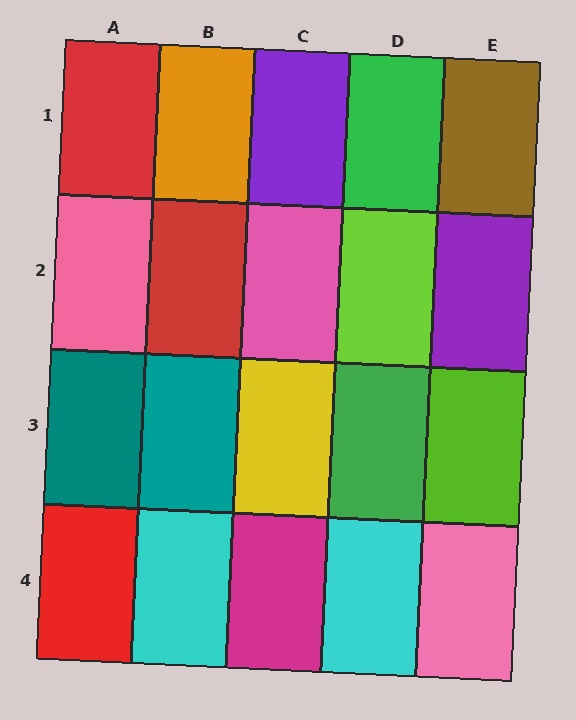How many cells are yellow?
1 cell is yellow.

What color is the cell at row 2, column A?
Pink.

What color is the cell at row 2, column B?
Red.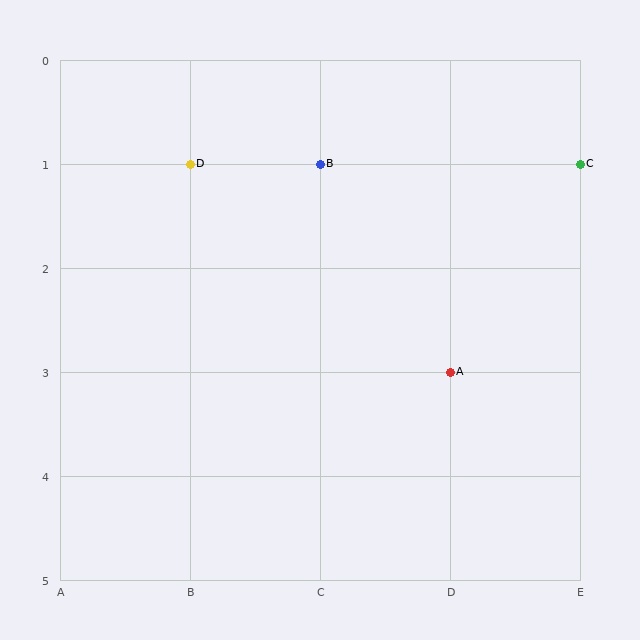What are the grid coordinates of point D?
Point D is at grid coordinates (B, 1).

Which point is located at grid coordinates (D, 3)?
Point A is at (D, 3).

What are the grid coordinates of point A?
Point A is at grid coordinates (D, 3).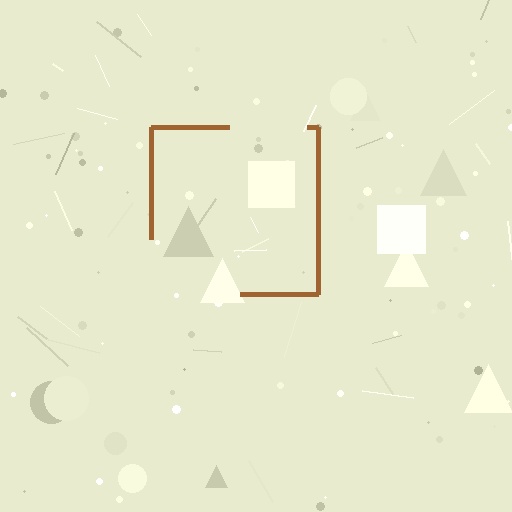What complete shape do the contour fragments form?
The contour fragments form a square.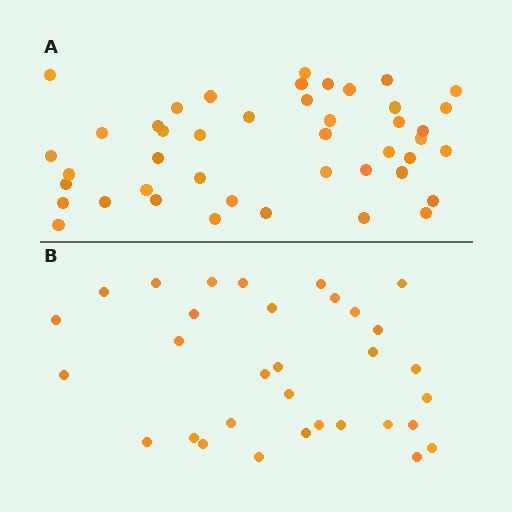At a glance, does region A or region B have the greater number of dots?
Region A (the top region) has more dots.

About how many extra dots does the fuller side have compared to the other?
Region A has roughly 12 or so more dots than region B.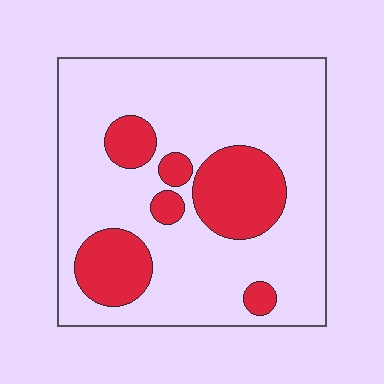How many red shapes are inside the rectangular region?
6.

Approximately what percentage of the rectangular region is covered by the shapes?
Approximately 25%.